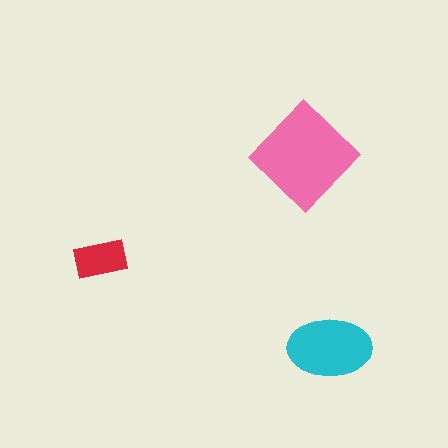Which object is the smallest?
The red rectangle.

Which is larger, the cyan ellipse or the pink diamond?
The pink diamond.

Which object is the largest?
The pink diamond.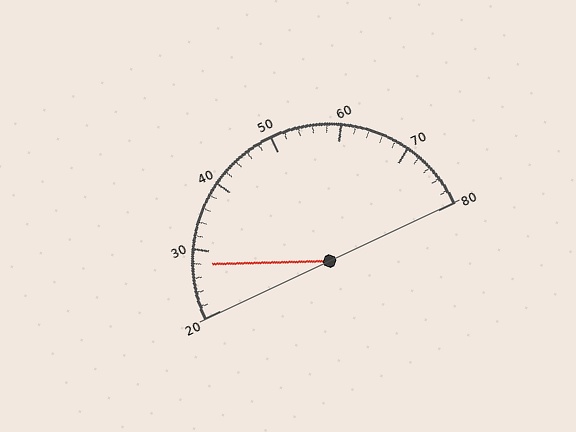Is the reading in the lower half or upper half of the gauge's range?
The reading is in the lower half of the range (20 to 80).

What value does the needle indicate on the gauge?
The needle indicates approximately 28.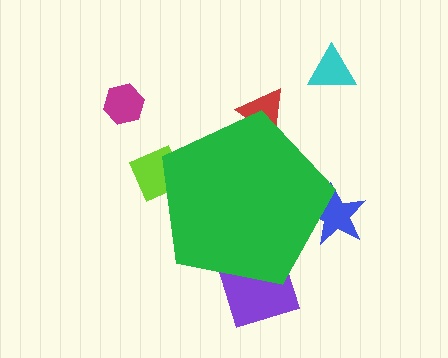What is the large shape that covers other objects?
A green pentagon.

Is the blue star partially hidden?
Yes, the blue star is partially hidden behind the green pentagon.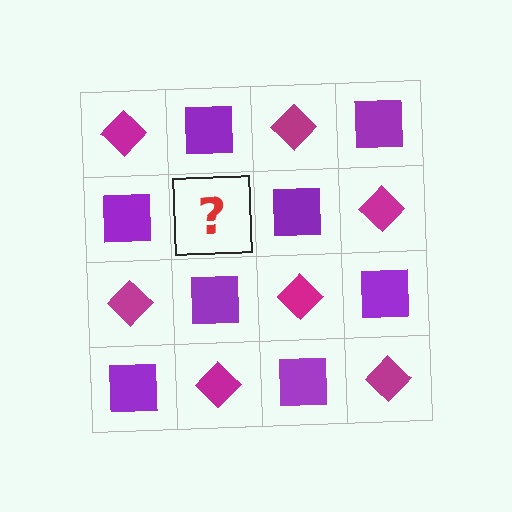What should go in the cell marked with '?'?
The missing cell should contain a magenta diamond.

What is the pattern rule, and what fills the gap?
The rule is that it alternates magenta diamond and purple square in a checkerboard pattern. The gap should be filled with a magenta diamond.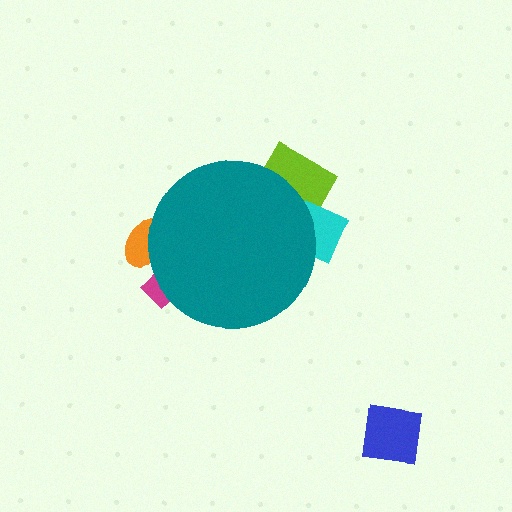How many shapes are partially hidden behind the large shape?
4 shapes are partially hidden.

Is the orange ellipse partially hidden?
Yes, the orange ellipse is partially hidden behind the teal circle.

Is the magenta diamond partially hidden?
Yes, the magenta diamond is partially hidden behind the teal circle.